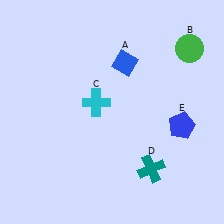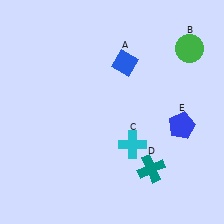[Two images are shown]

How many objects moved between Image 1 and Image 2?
1 object moved between the two images.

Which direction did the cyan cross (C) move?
The cyan cross (C) moved down.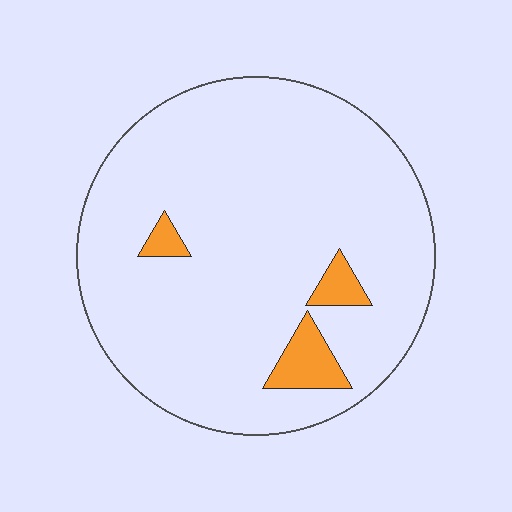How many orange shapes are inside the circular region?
3.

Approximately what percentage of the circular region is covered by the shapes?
Approximately 5%.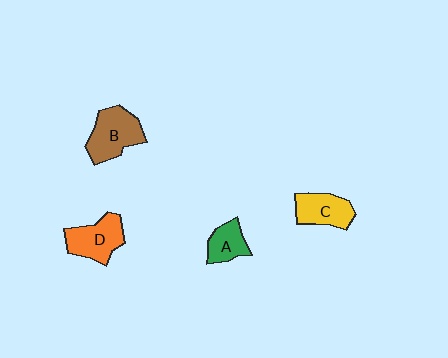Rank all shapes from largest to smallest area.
From largest to smallest: B (brown), D (orange), C (yellow), A (green).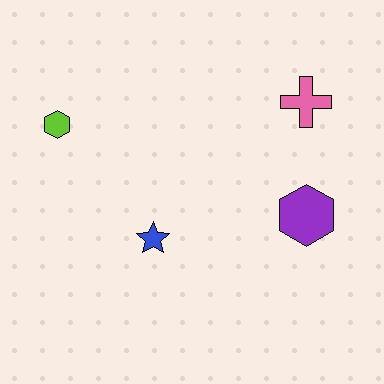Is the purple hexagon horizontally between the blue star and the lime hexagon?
No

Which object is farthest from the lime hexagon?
The purple hexagon is farthest from the lime hexagon.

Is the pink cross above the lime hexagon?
Yes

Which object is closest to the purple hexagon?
The pink cross is closest to the purple hexagon.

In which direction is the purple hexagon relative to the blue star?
The purple hexagon is to the right of the blue star.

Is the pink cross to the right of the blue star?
Yes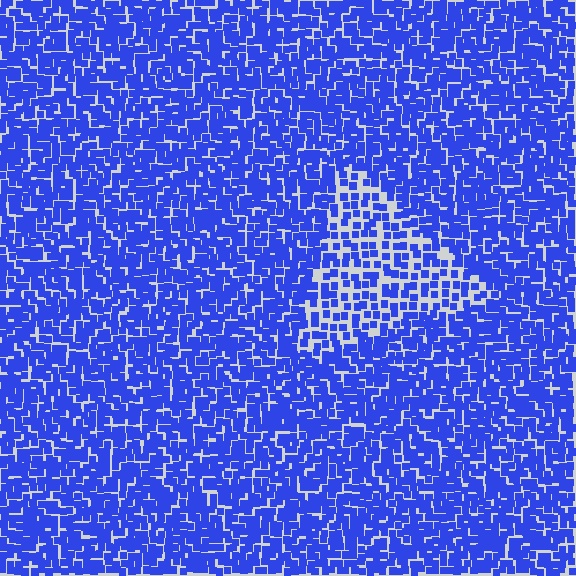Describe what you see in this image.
The image contains small blue elements arranged at two different densities. A triangle-shaped region is visible where the elements are less densely packed than the surrounding area.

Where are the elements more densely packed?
The elements are more densely packed outside the triangle boundary.